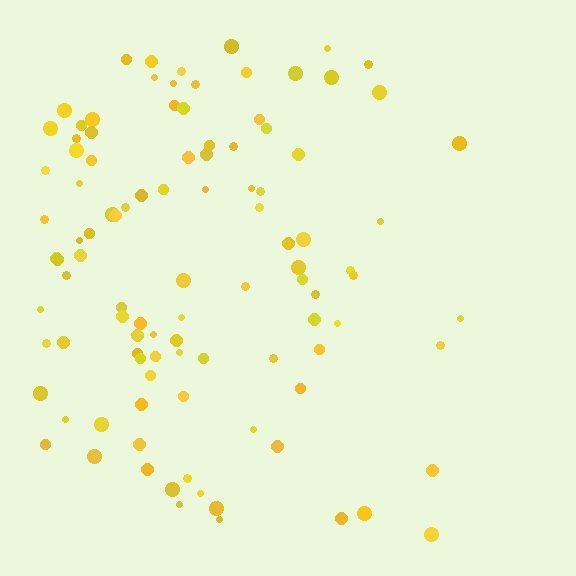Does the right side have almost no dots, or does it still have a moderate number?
Still a moderate number, just noticeably fewer than the left.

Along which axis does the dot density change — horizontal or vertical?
Horizontal.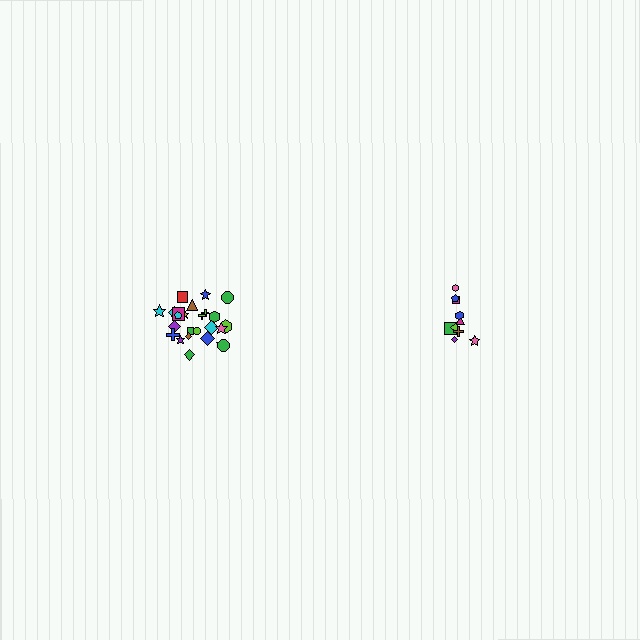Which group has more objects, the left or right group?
The left group.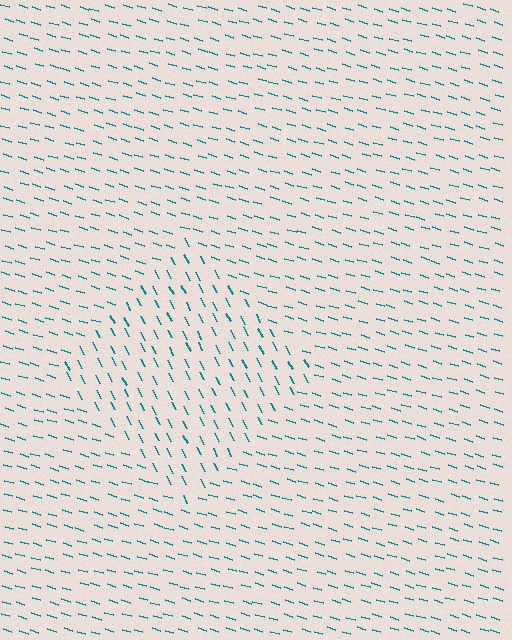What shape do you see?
I see a diamond.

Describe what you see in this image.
The image is filled with small teal line segments. A diamond region in the image has lines oriented differently from the surrounding lines, creating a visible texture boundary.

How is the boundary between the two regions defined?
The boundary is defined purely by a change in line orientation (approximately 45 degrees difference). All lines are the same color and thickness.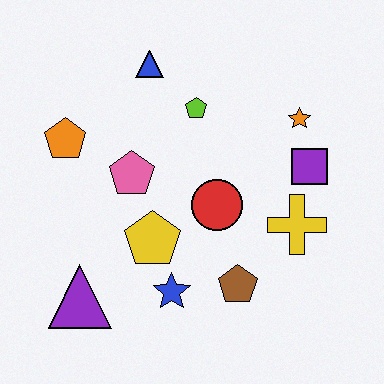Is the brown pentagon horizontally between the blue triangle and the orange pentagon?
No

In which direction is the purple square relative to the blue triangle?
The purple square is to the right of the blue triangle.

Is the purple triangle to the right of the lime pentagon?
No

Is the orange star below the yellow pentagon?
No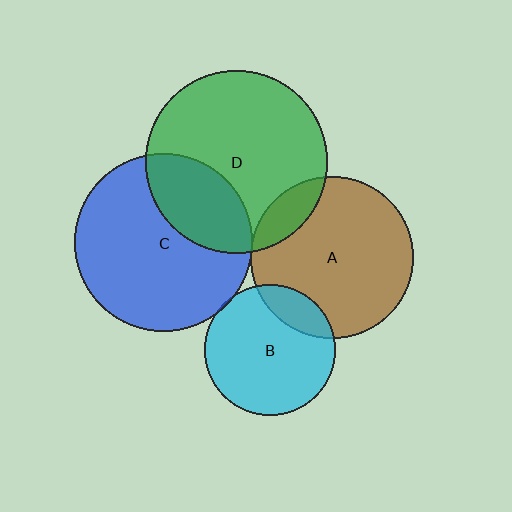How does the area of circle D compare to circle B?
Approximately 1.9 times.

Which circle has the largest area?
Circle D (green).